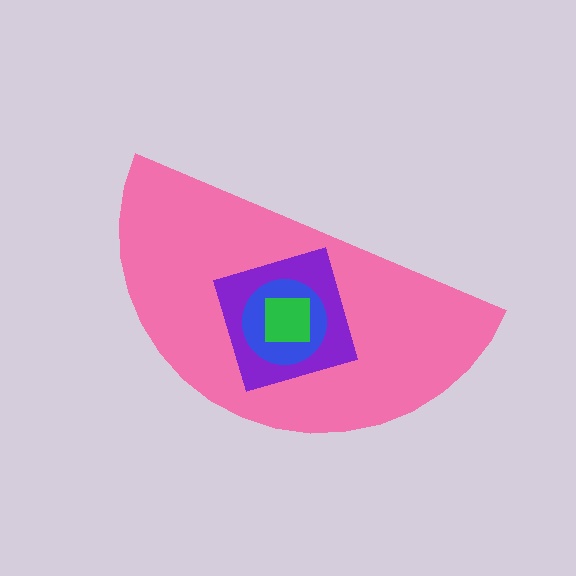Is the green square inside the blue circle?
Yes.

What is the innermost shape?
The green square.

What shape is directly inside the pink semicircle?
The purple diamond.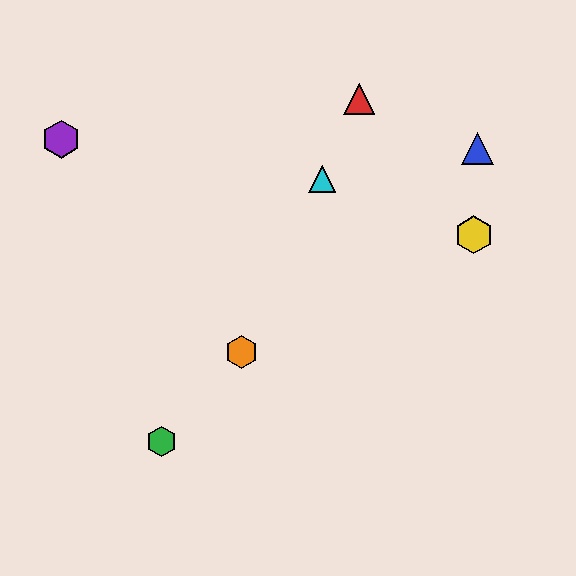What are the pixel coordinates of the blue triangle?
The blue triangle is at (477, 148).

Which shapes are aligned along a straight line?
The red triangle, the orange hexagon, the cyan triangle are aligned along a straight line.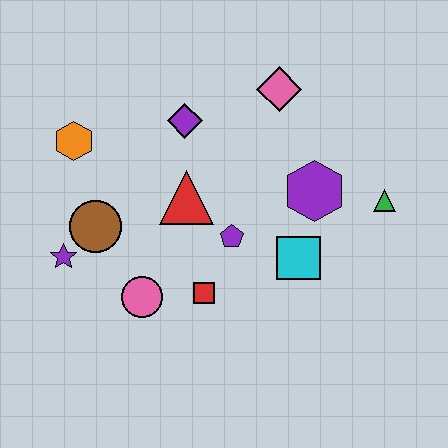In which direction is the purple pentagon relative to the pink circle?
The purple pentagon is to the right of the pink circle.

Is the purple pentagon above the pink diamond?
No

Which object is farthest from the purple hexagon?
The purple star is farthest from the purple hexagon.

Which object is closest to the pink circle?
The red square is closest to the pink circle.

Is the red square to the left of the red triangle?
No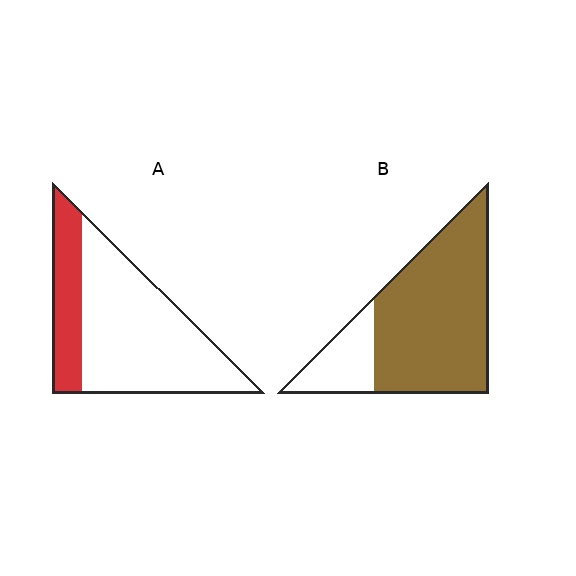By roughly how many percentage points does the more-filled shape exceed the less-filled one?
By roughly 55 percentage points (B over A).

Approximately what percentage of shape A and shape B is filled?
A is approximately 25% and B is approximately 80%.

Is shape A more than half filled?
No.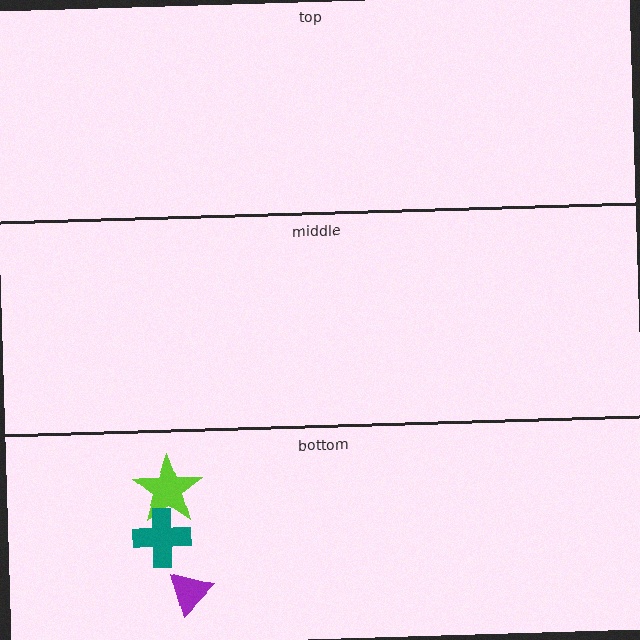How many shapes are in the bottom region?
3.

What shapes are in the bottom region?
The lime star, the teal cross, the purple triangle.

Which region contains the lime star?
The bottom region.